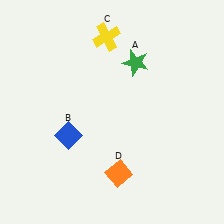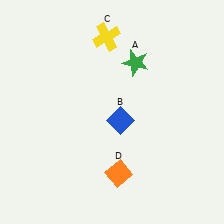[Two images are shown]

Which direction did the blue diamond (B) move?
The blue diamond (B) moved right.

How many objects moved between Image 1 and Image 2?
1 object moved between the two images.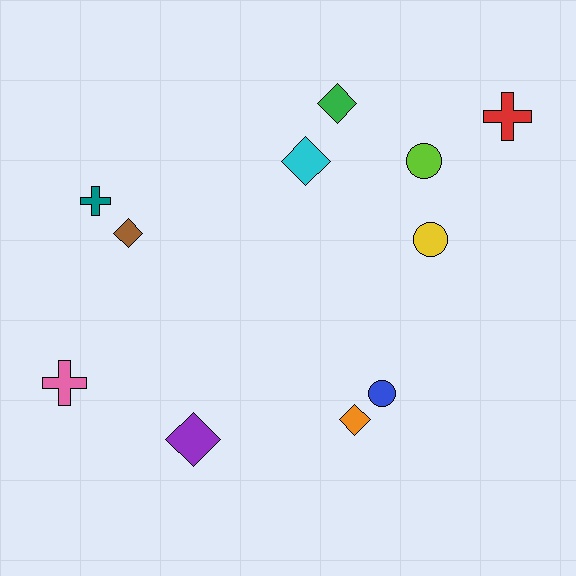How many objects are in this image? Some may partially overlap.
There are 11 objects.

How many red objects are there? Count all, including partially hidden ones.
There is 1 red object.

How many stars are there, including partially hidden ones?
There are no stars.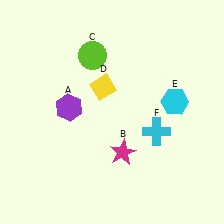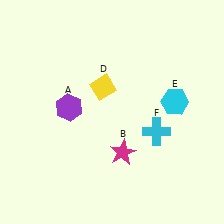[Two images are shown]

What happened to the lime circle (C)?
The lime circle (C) was removed in Image 2. It was in the top-left area of Image 1.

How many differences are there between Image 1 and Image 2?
There is 1 difference between the two images.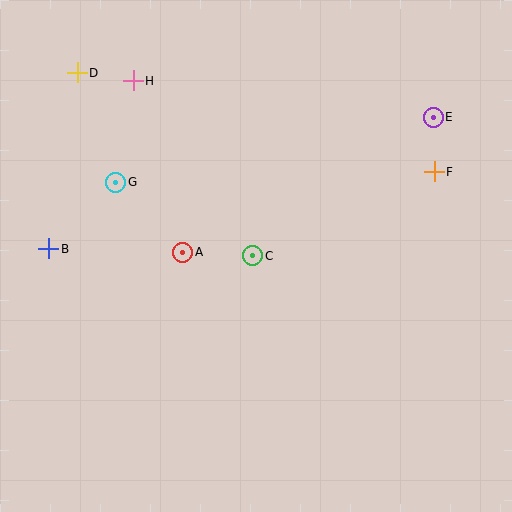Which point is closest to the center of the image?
Point C at (253, 256) is closest to the center.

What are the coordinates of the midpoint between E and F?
The midpoint between E and F is at (434, 145).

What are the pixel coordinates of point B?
Point B is at (49, 249).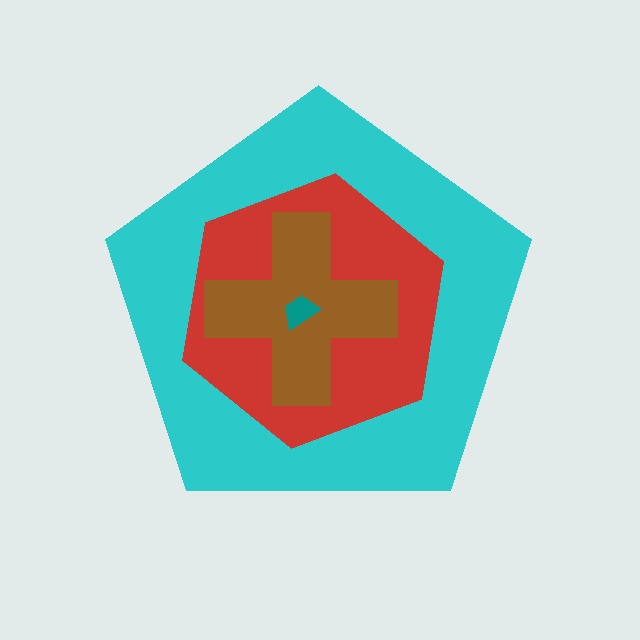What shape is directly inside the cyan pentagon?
The red hexagon.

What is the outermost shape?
The cyan pentagon.